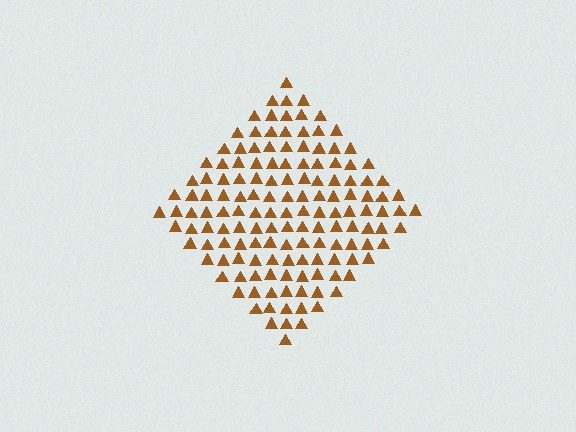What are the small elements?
The small elements are triangles.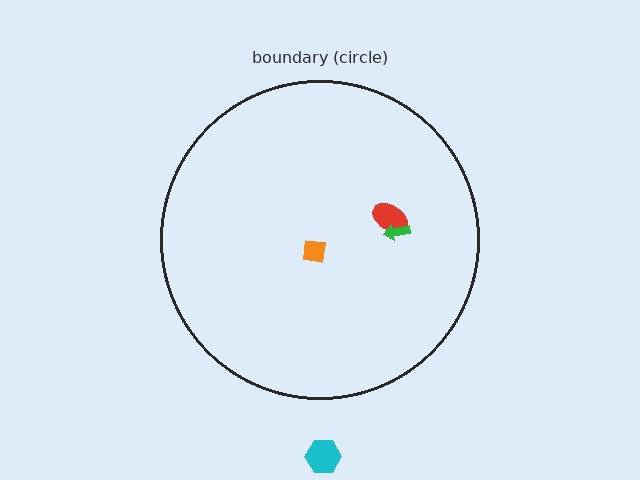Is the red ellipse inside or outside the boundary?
Inside.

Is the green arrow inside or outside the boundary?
Inside.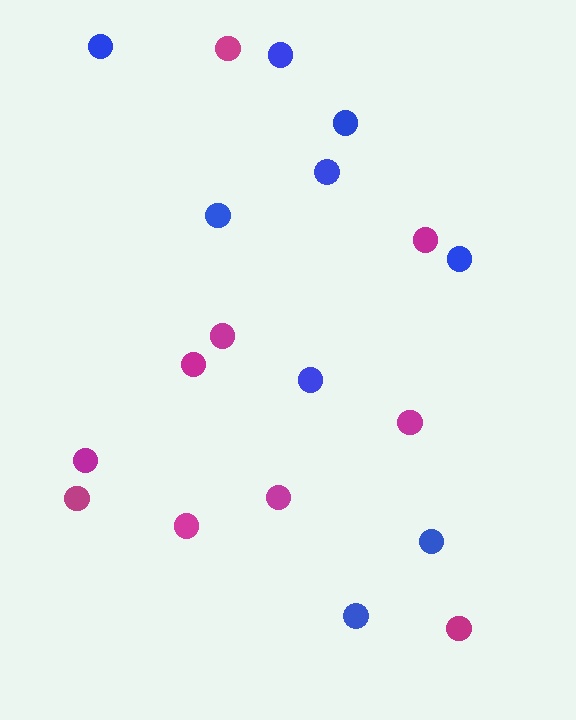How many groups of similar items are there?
There are 2 groups: one group of blue circles (9) and one group of magenta circles (10).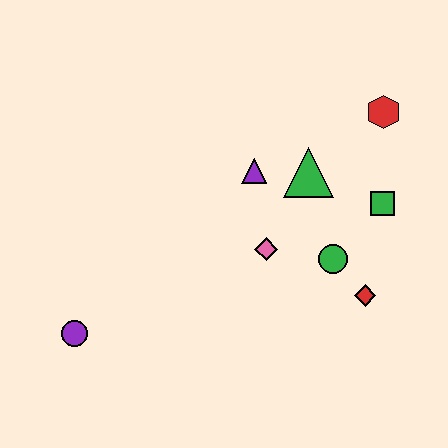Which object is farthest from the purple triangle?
The purple circle is farthest from the purple triangle.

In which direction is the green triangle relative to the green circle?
The green triangle is above the green circle.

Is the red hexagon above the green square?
Yes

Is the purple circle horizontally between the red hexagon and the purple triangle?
No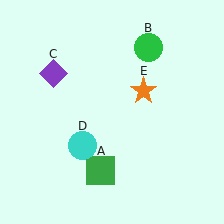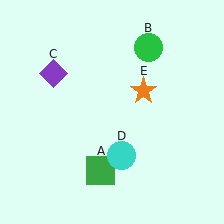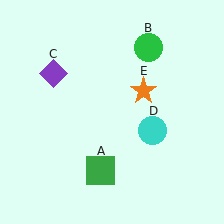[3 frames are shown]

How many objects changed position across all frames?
1 object changed position: cyan circle (object D).